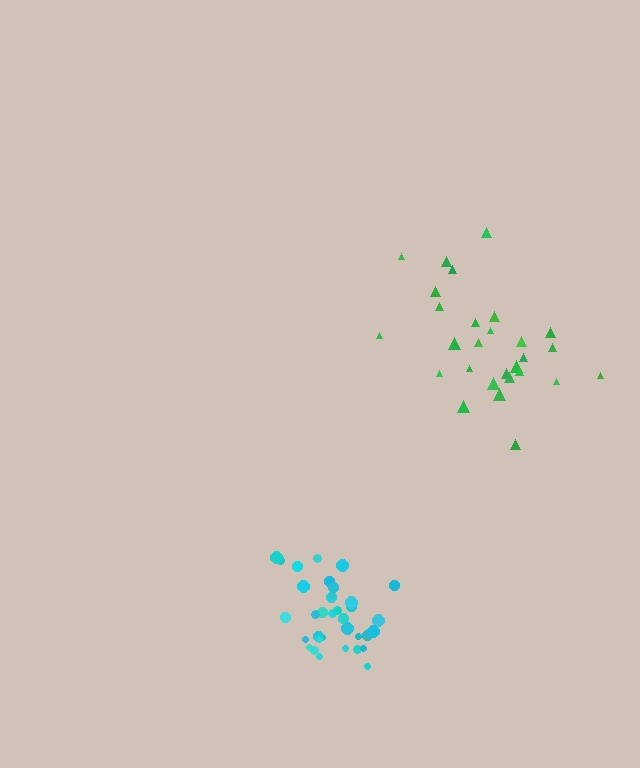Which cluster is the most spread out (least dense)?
Green.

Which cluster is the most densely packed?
Cyan.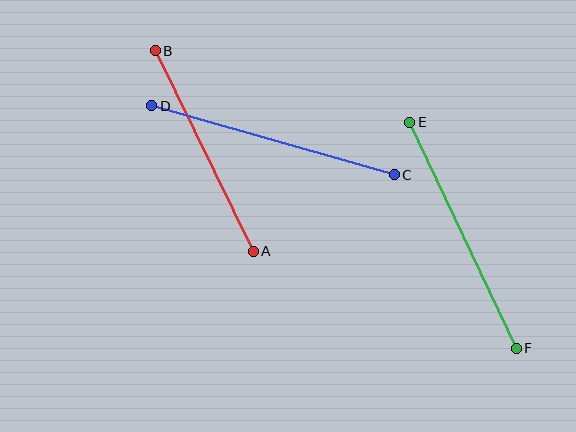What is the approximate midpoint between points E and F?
The midpoint is at approximately (463, 235) pixels.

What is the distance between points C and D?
The distance is approximately 252 pixels.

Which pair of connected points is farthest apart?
Points C and D are farthest apart.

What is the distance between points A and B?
The distance is approximately 223 pixels.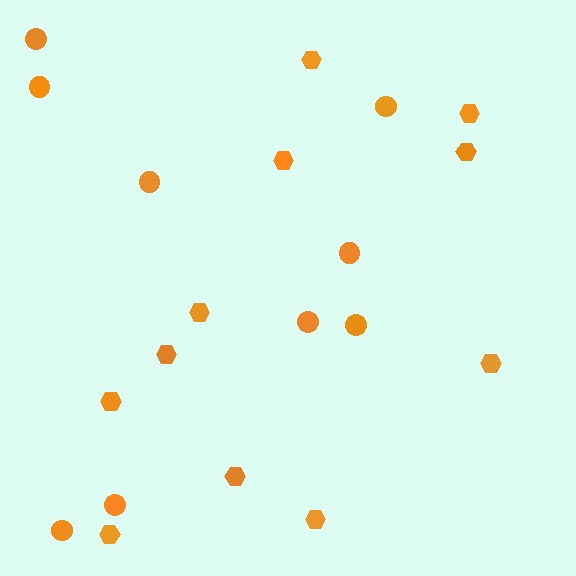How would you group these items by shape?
There are 2 groups: one group of circles (9) and one group of hexagons (11).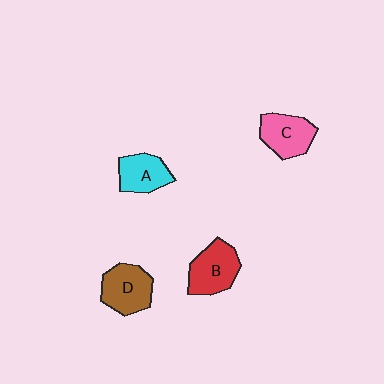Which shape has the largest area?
Shape D (brown).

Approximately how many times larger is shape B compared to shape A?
Approximately 1.2 times.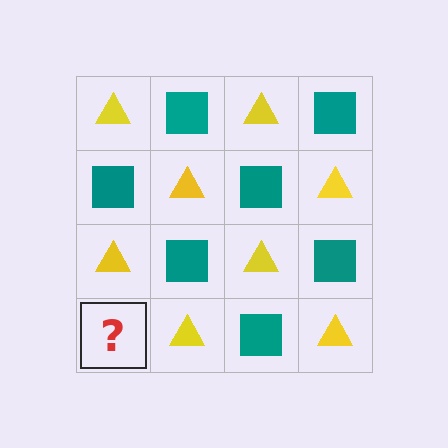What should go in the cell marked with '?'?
The missing cell should contain a teal square.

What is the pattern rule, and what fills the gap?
The rule is that it alternates yellow triangle and teal square in a checkerboard pattern. The gap should be filled with a teal square.